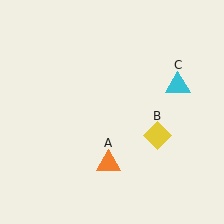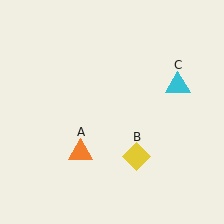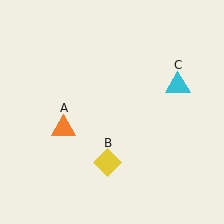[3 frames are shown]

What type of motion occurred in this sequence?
The orange triangle (object A), yellow diamond (object B) rotated clockwise around the center of the scene.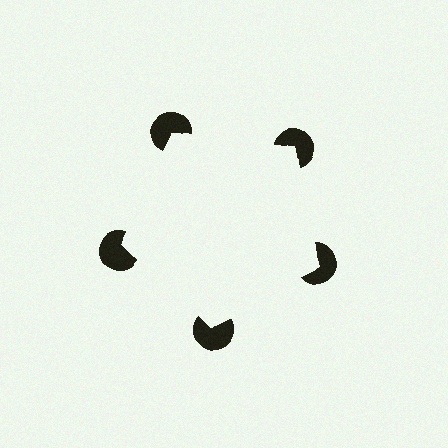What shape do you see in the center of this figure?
An illusory pentagon — its edges are inferred from the aligned wedge cuts in the pac-man discs, not physically drawn.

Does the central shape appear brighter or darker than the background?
It typically appears slightly brighter than the background, even though no actual brightness change is drawn.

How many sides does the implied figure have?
5 sides.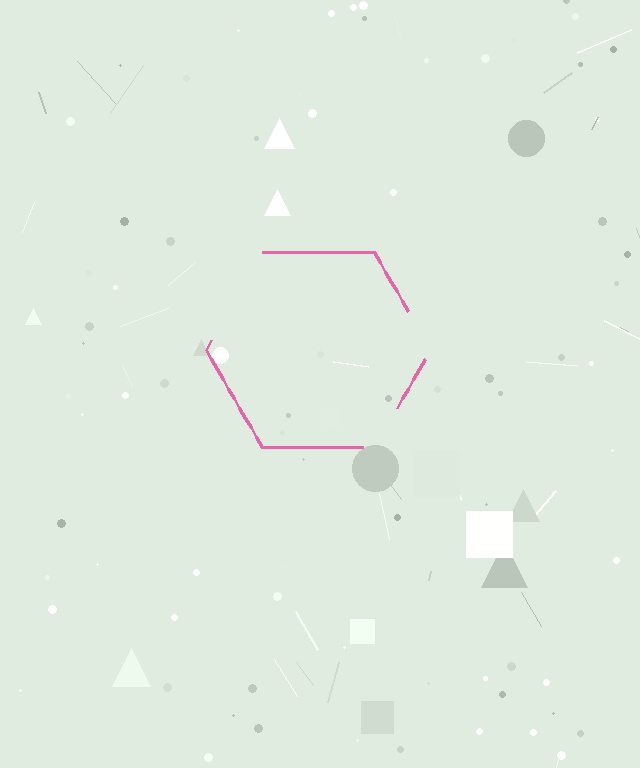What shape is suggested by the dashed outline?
The dashed outline suggests a hexagon.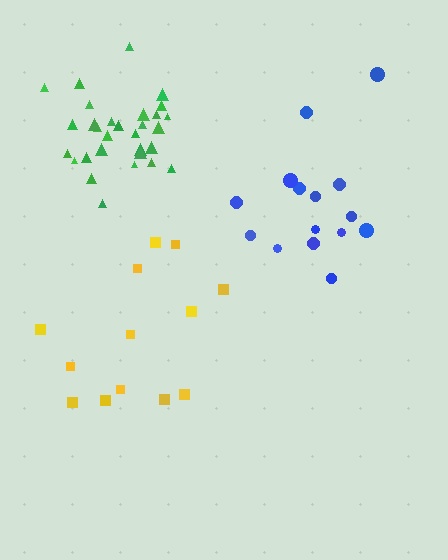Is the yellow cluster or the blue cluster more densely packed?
Blue.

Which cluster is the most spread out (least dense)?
Yellow.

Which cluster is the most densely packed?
Green.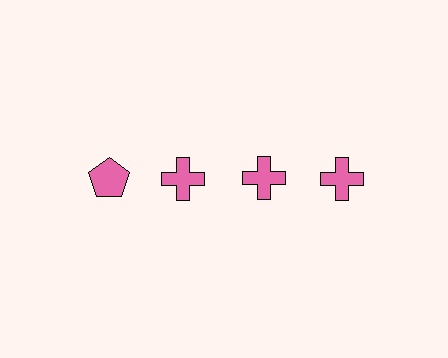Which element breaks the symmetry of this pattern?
The pink pentagon in the top row, leftmost column breaks the symmetry. All other shapes are pink crosses.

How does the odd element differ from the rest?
It has a different shape: pentagon instead of cross.